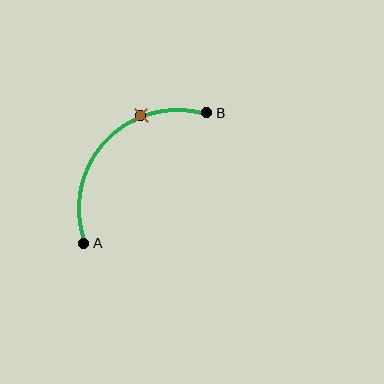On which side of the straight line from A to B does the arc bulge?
The arc bulges above and to the left of the straight line connecting A and B.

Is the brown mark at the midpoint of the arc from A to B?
No. The brown mark lies on the arc but is closer to endpoint B. The arc midpoint would be at the point on the curve equidistant along the arc from both A and B.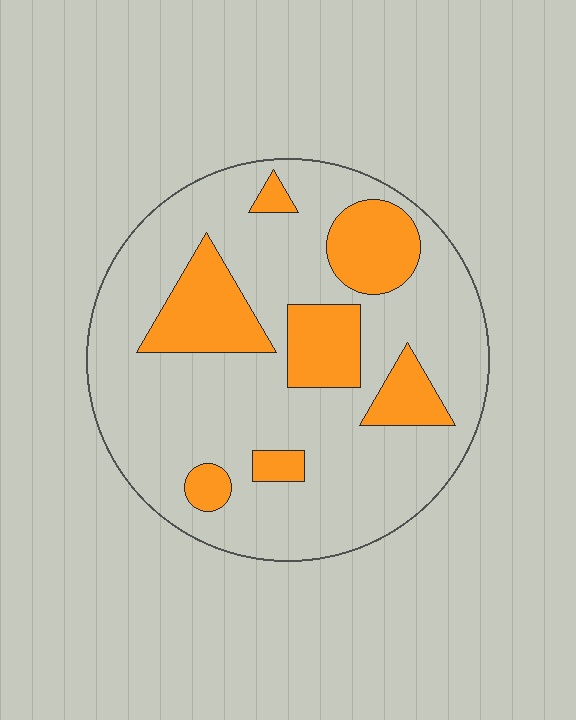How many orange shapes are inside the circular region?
7.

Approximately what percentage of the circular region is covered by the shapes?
Approximately 25%.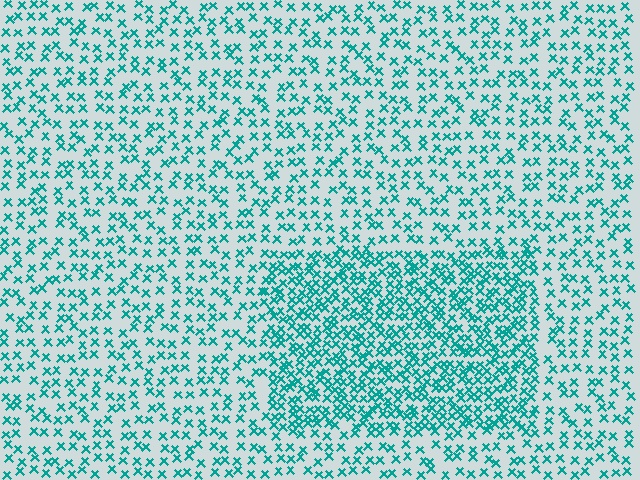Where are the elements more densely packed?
The elements are more densely packed inside the rectangle boundary.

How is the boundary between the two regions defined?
The boundary is defined by a change in element density (approximately 2.1x ratio). All elements are the same color, size, and shape.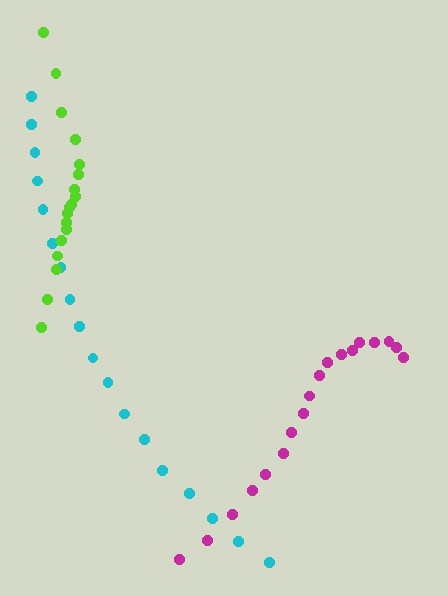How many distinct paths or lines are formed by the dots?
There are 3 distinct paths.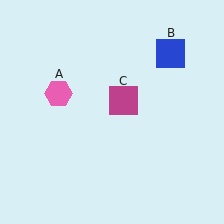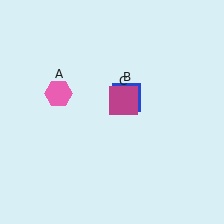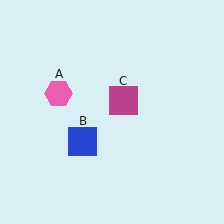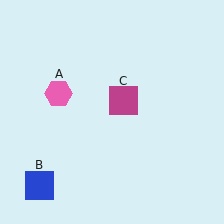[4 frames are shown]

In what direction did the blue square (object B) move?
The blue square (object B) moved down and to the left.